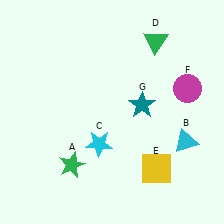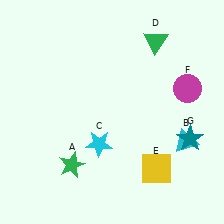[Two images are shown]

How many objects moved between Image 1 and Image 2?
1 object moved between the two images.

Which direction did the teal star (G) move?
The teal star (G) moved right.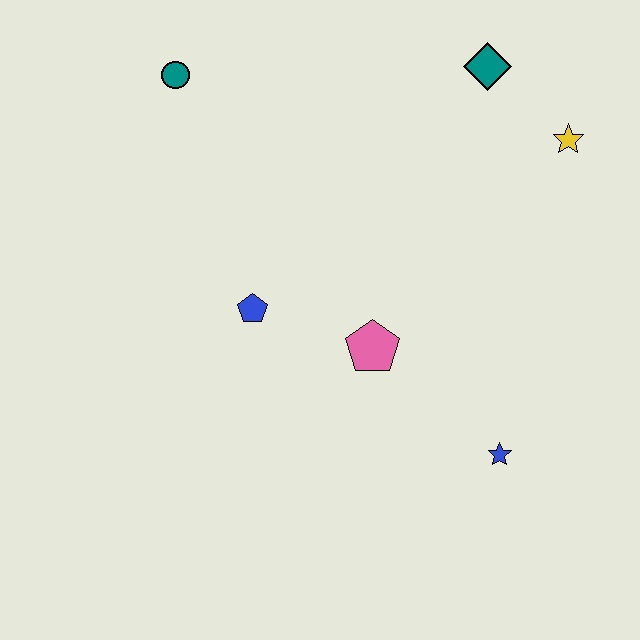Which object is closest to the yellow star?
The teal diamond is closest to the yellow star.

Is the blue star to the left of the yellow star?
Yes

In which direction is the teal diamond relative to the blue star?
The teal diamond is above the blue star.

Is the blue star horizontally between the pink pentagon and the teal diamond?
No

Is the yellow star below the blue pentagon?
No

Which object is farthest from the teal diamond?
The blue star is farthest from the teal diamond.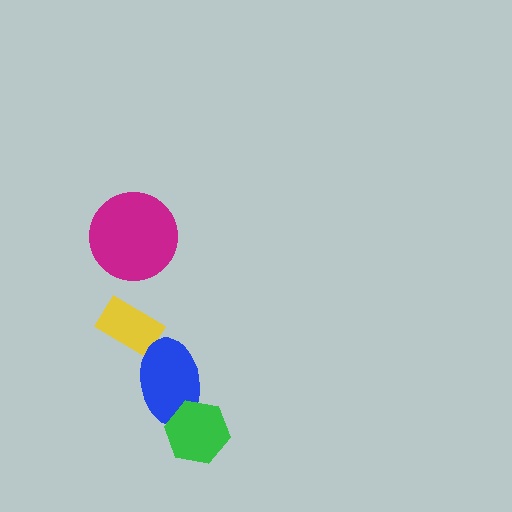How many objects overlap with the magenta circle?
0 objects overlap with the magenta circle.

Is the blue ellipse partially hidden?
Yes, it is partially covered by another shape.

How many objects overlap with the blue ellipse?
1 object overlaps with the blue ellipse.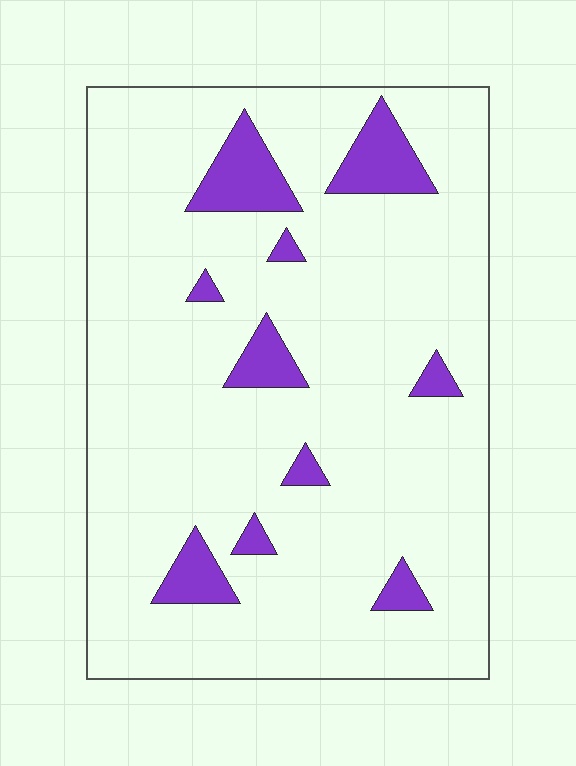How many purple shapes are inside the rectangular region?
10.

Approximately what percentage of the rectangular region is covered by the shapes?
Approximately 10%.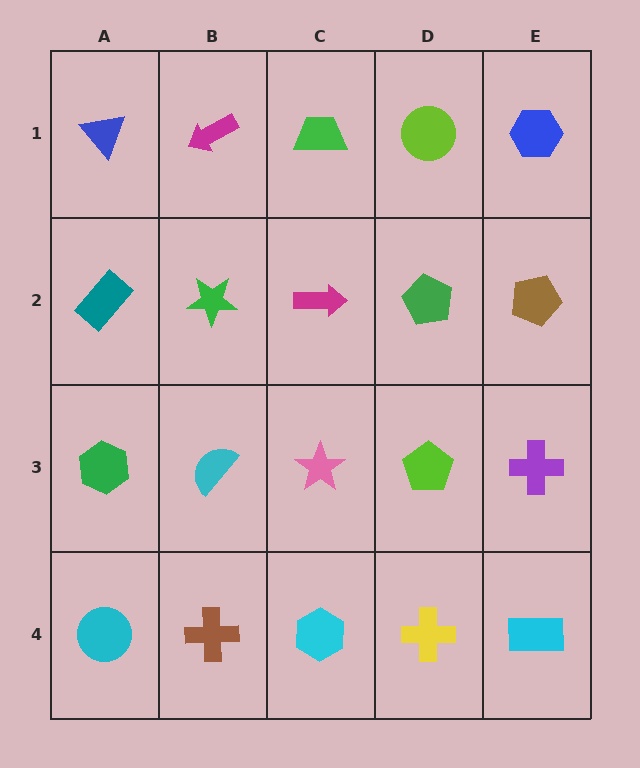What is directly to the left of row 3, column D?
A pink star.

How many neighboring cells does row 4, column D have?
3.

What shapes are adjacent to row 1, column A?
A teal rectangle (row 2, column A), a magenta arrow (row 1, column B).